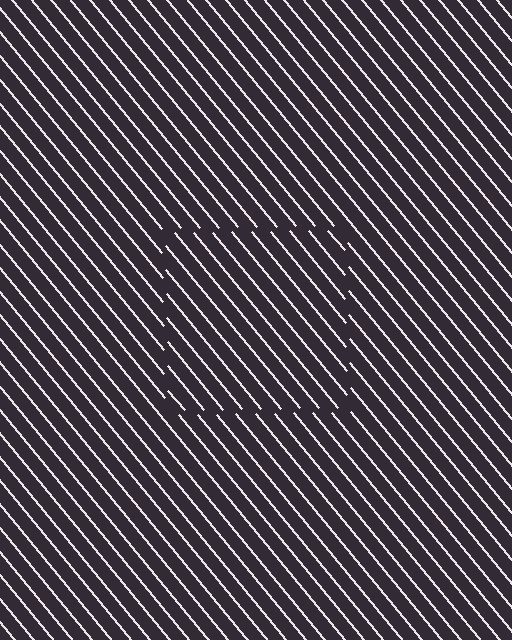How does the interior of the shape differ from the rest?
The interior of the shape contains the same grating, shifted by half a period — the contour is defined by the phase discontinuity where line-ends from the inner and outer gratings abut.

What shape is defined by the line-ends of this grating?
An illusory square. The interior of the shape contains the same grating, shifted by half a period — the contour is defined by the phase discontinuity where line-ends from the inner and outer gratings abut.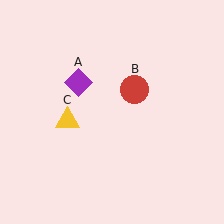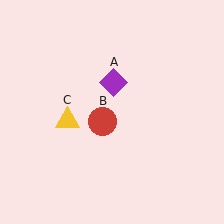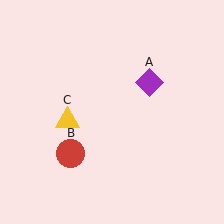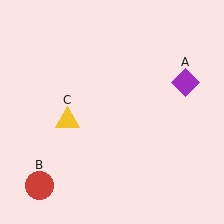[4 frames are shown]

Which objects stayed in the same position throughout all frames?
Yellow triangle (object C) remained stationary.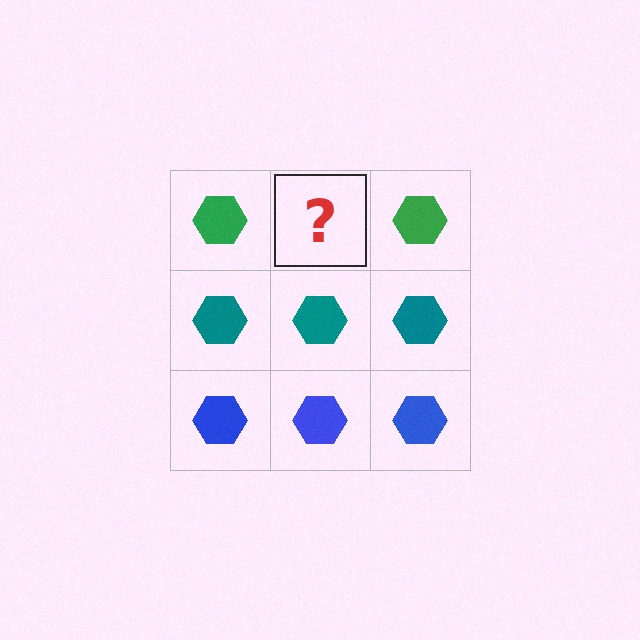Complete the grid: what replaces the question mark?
The question mark should be replaced with a green hexagon.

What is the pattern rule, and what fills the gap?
The rule is that each row has a consistent color. The gap should be filled with a green hexagon.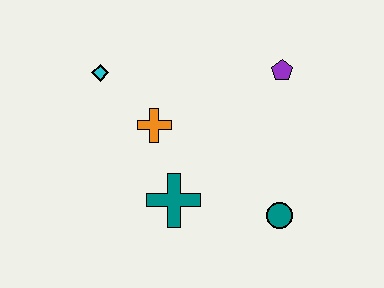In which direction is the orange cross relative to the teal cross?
The orange cross is above the teal cross.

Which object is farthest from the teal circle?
The cyan diamond is farthest from the teal circle.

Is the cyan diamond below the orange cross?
No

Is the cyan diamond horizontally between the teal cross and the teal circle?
No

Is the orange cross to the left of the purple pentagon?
Yes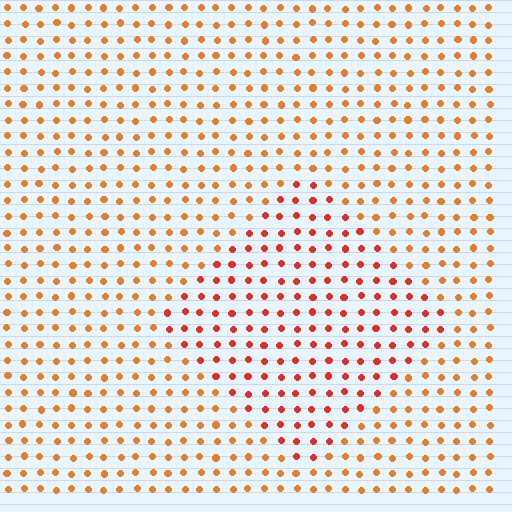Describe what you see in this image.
The image is filled with small orange elements in a uniform arrangement. A diamond-shaped region is visible where the elements are tinted to a slightly different hue, forming a subtle color boundary.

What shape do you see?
I see a diamond.